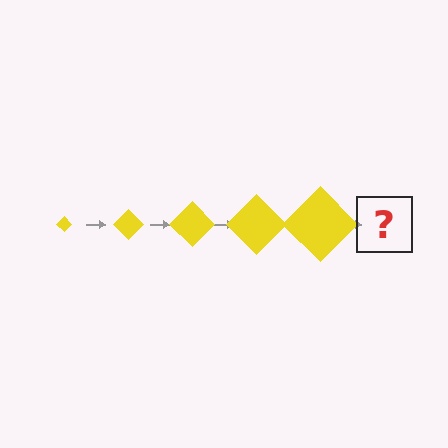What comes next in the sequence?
The next element should be a yellow diamond, larger than the previous one.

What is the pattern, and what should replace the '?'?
The pattern is that the diamond gets progressively larger each step. The '?' should be a yellow diamond, larger than the previous one.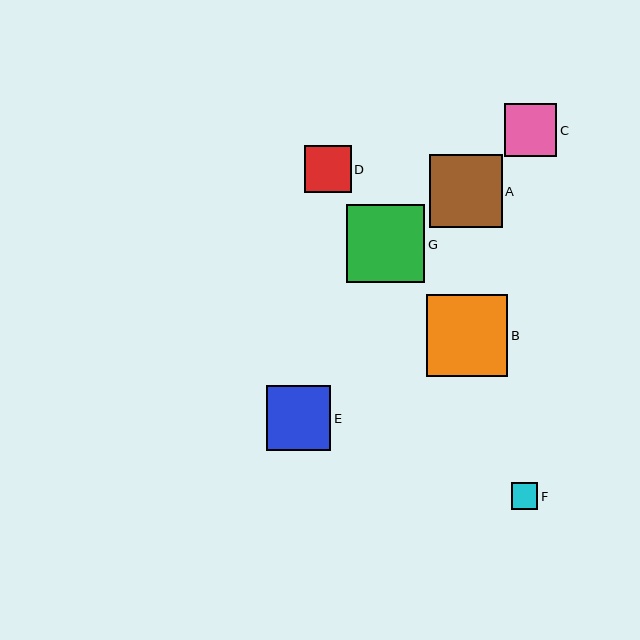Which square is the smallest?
Square F is the smallest with a size of approximately 27 pixels.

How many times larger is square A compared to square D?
Square A is approximately 1.6 times the size of square D.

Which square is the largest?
Square B is the largest with a size of approximately 81 pixels.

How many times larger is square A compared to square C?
Square A is approximately 1.4 times the size of square C.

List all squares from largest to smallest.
From largest to smallest: B, G, A, E, C, D, F.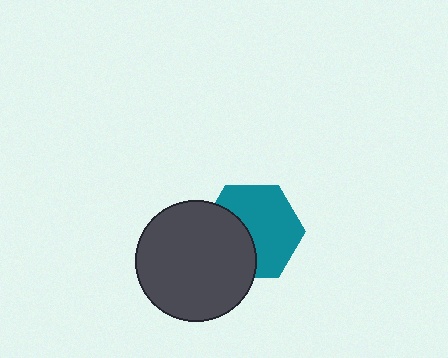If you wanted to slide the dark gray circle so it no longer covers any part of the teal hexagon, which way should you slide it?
Slide it left — that is the most direct way to separate the two shapes.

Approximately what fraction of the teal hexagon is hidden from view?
Roughly 39% of the teal hexagon is hidden behind the dark gray circle.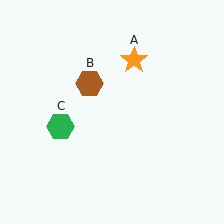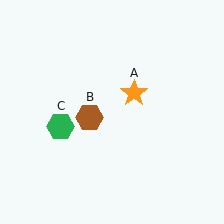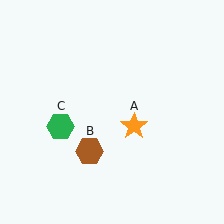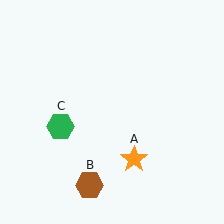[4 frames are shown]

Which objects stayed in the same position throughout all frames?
Green hexagon (object C) remained stationary.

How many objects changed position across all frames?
2 objects changed position: orange star (object A), brown hexagon (object B).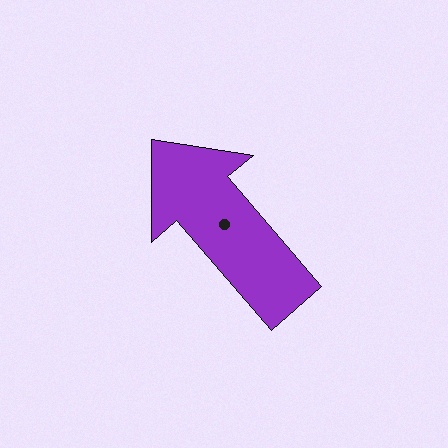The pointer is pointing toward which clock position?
Roughly 11 o'clock.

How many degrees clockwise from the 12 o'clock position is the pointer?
Approximately 319 degrees.